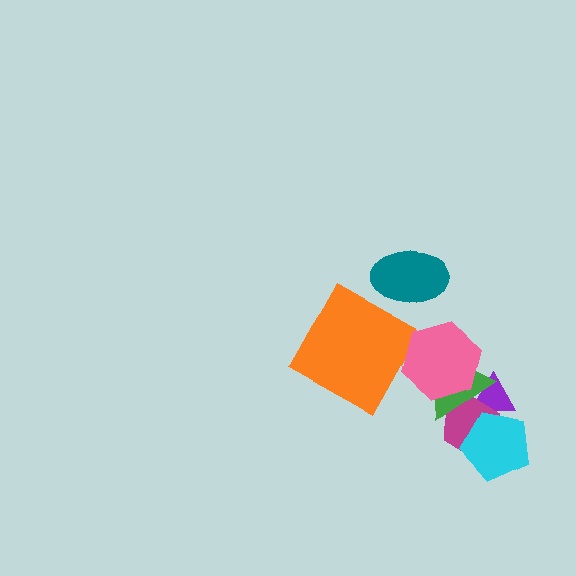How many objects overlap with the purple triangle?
3 objects overlap with the purple triangle.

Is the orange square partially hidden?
No, no other shape covers it.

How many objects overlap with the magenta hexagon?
3 objects overlap with the magenta hexagon.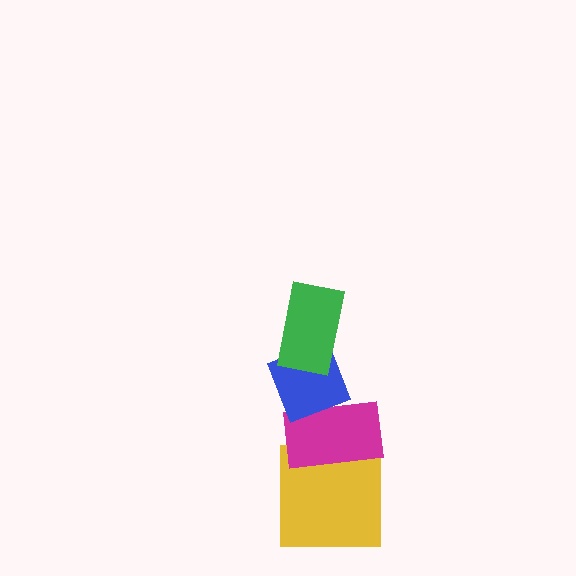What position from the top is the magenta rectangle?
The magenta rectangle is 3rd from the top.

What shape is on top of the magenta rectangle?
The blue diamond is on top of the magenta rectangle.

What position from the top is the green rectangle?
The green rectangle is 1st from the top.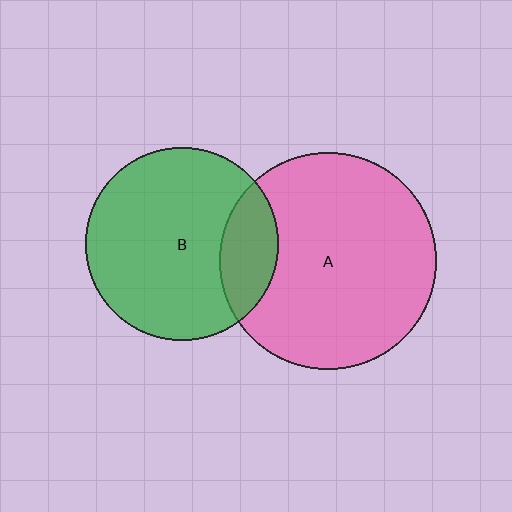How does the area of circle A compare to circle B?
Approximately 1.3 times.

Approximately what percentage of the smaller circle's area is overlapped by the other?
Approximately 20%.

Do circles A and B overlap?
Yes.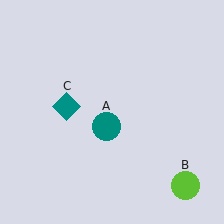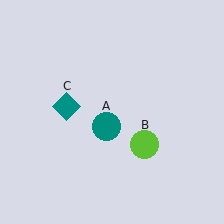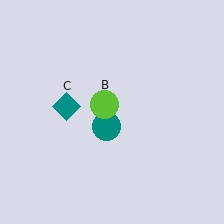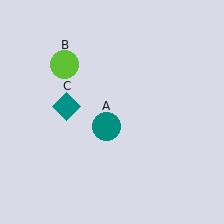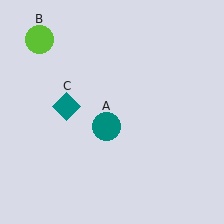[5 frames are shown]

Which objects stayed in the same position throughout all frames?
Teal circle (object A) and teal diamond (object C) remained stationary.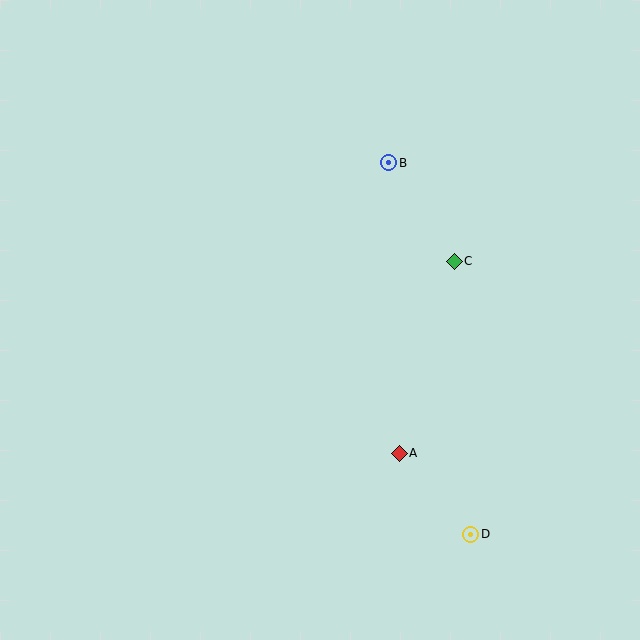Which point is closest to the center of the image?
Point C at (454, 261) is closest to the center.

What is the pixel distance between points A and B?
The distance between A and B is 290 pixels.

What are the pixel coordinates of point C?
Point C is at (454, 261).